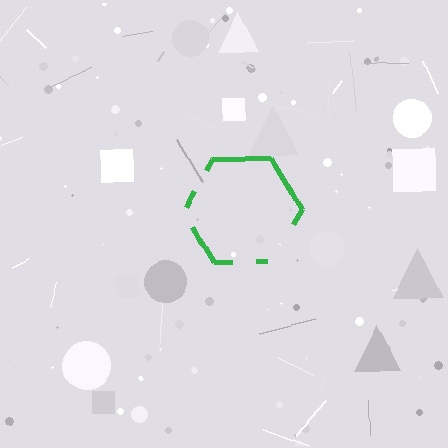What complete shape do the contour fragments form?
The contour fragments form a hexagon.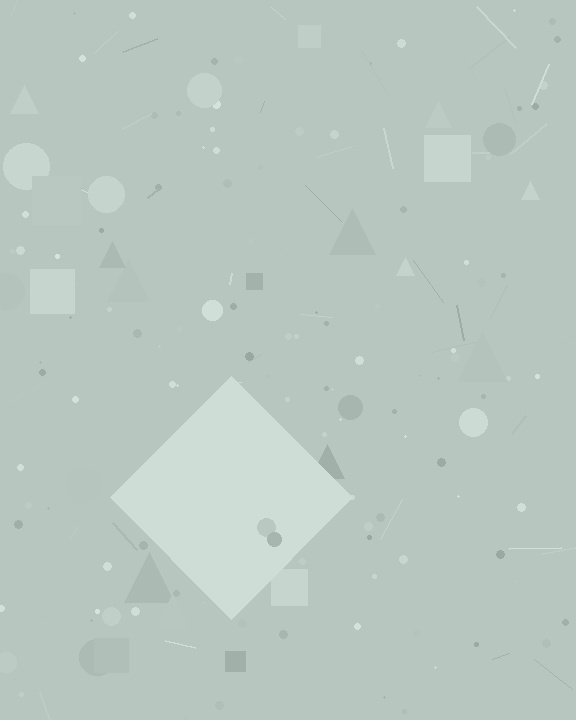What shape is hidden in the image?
A diamond is hidden in the image.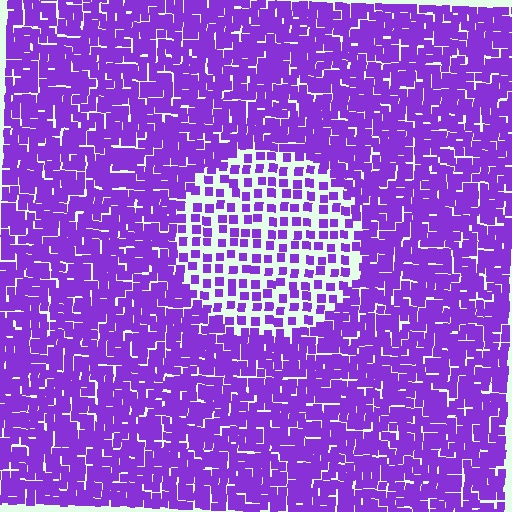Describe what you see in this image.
The image contains small purple elements arranged at two different densities. A circle-shaped region is visible where the elements are less densely packed than the surrounding area.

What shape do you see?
I see a circle.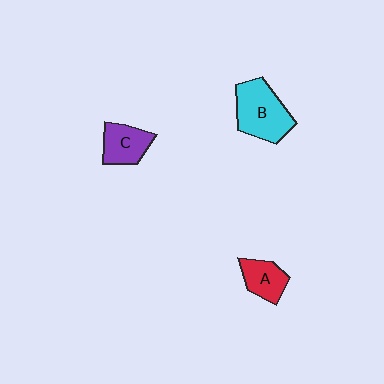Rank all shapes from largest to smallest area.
From largest to smallest: B (cyan), C (purple), A (red).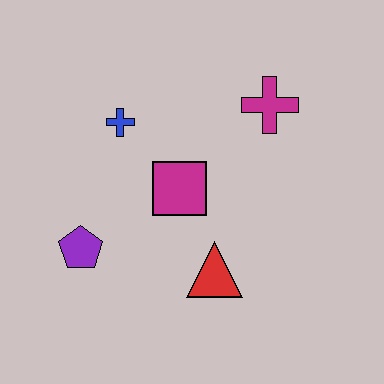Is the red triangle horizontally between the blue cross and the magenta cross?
Yes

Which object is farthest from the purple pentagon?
The magenta cross is farthest from the purple pentagon.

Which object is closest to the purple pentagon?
The magenta square is closest to the purple pentagon.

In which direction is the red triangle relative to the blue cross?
The red triangle is below the blue cross.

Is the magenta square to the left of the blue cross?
No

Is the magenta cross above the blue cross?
Yes